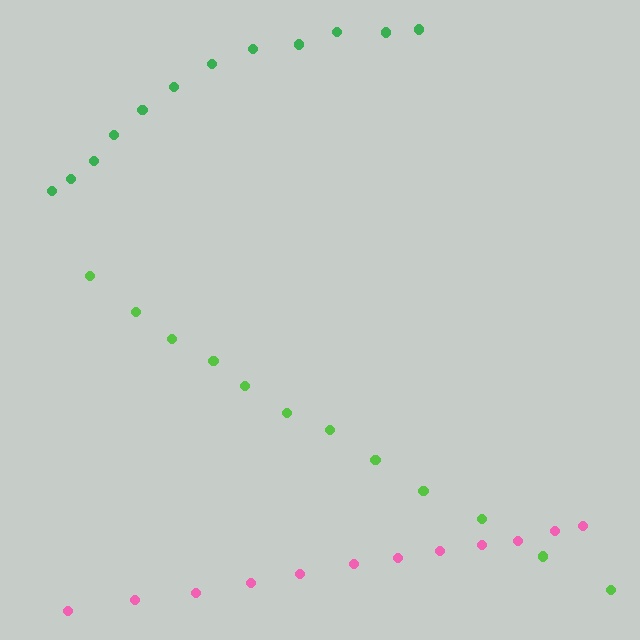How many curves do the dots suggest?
There are 3 distinct paths.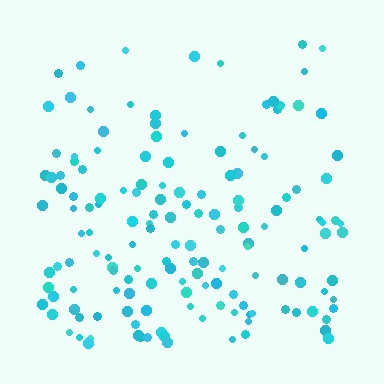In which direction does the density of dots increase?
From top to bottom, with the bottom side densest.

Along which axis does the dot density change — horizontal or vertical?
Vertical.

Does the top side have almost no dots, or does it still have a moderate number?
Still a moderate number, just noticeably fewer than the bottom.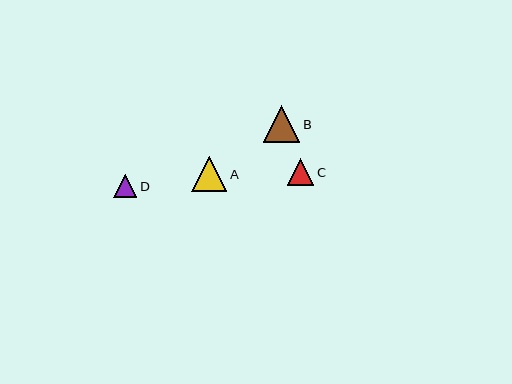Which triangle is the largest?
Triangle B is the largest with a size of approximately 36 pixels.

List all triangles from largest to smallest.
From largest to smallest: B, A, C, D.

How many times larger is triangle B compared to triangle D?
Triangle B is approximately 1.6 times the size of triangle D.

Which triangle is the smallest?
Triangle D is the smallest with a size of approximately 23 pixels.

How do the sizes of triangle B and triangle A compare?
Triangle B and triangle A are approximately the same size.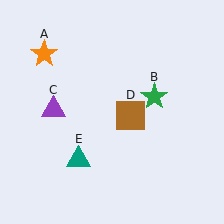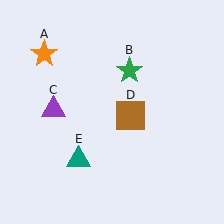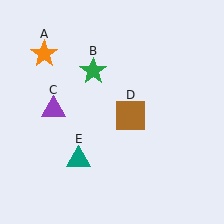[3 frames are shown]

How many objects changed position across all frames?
1 object changed position: green star (object B).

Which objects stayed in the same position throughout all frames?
Orange star (object A) and purple triangle (object C) and brown square (object D) and teal triangle (object E) remained stationary.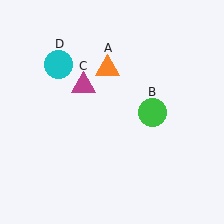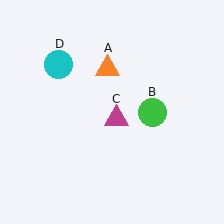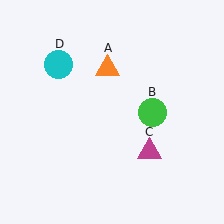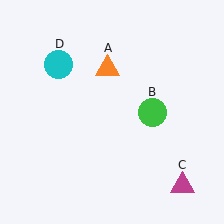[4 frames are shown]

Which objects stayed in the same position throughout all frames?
Orange triangle (object A) and green circle (object B) and cyan circle (object D) remained stationary.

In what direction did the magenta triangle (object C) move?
The magenta triangle (object C) moved down and to the right.